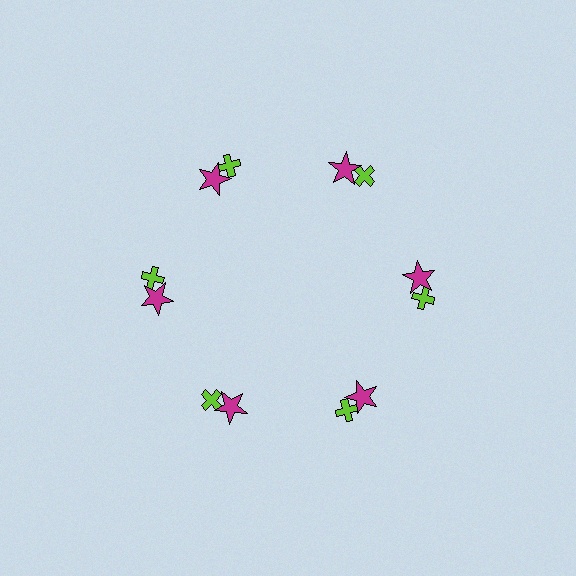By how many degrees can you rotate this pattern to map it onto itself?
The pattern maps onto itself every 60 degrees of rotation.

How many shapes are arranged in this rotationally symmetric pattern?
There are 12 shapes, arranged in 6 groups of 2.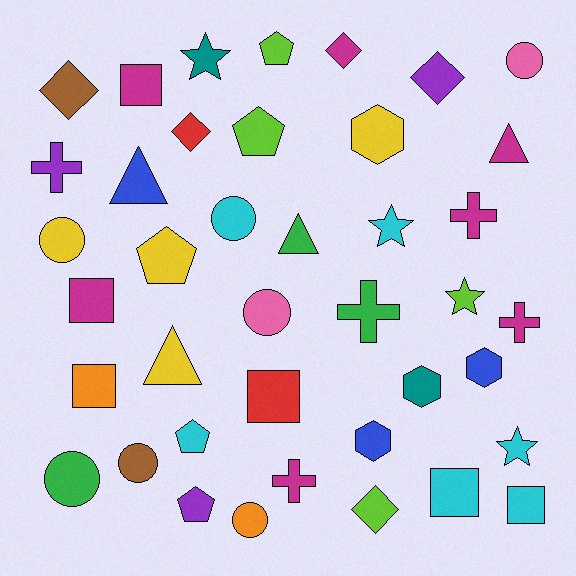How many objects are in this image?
There are 40 objects.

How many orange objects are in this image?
There are 2 orange objects.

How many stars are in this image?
There are 4 stars.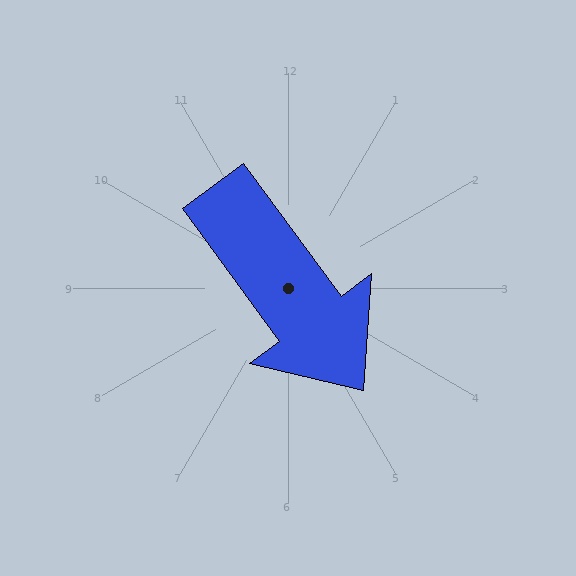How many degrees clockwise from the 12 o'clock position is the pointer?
Approximately 144 degrees.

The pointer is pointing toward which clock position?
Roughly 5 o'clock.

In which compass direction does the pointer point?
Southeast.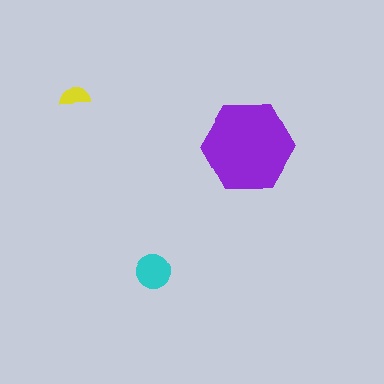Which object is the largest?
The purple hexagon.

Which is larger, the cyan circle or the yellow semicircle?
The cyan circle.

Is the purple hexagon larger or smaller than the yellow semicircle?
Larger.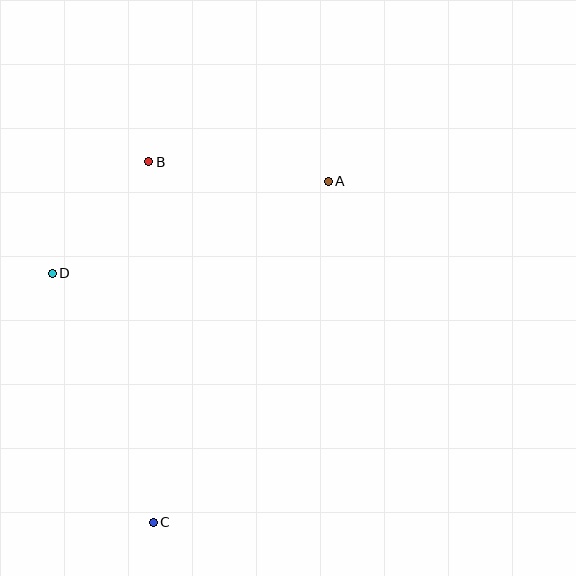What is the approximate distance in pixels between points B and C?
The distance between B and C is approximately 360 pixels.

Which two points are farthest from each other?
Points A and C are farthest from each other.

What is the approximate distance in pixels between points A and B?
The distance between A and B is approximately 181 pixels.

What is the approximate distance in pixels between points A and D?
The distance between A and D is approximately 291 pixels.